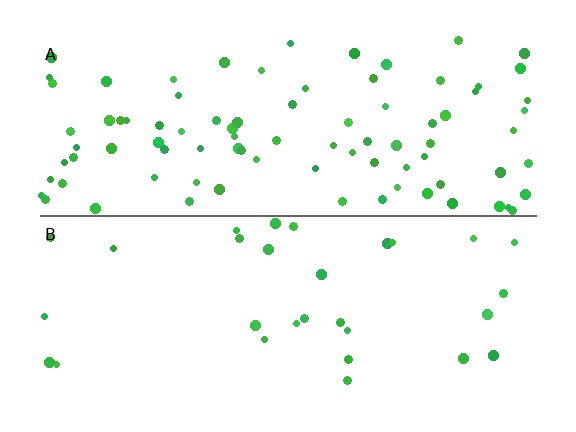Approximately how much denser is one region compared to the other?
Approximately 2.9× — region A over region B.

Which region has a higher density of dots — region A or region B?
A (the top).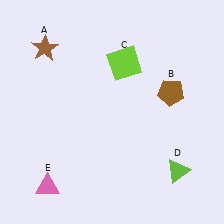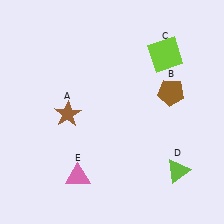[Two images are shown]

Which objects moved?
The objects that moved are: the brown star (A), the lime square (C), the pink triangle (E).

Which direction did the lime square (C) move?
The lime square (C) moved right.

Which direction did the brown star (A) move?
The brown star (A) moved down.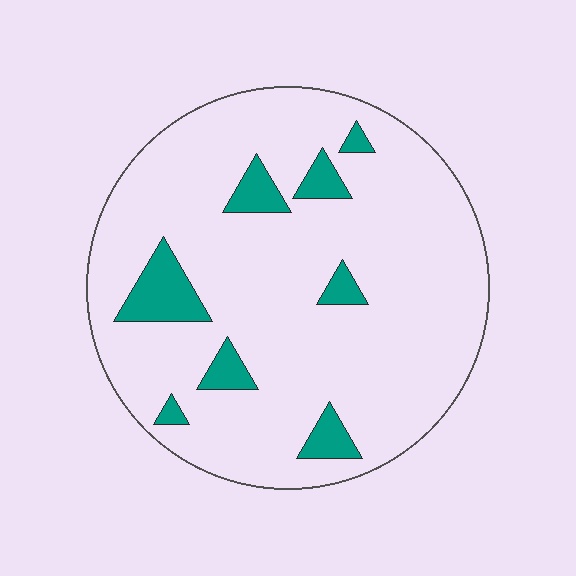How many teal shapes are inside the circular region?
8.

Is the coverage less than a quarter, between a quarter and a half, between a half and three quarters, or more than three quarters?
Less than a quarter.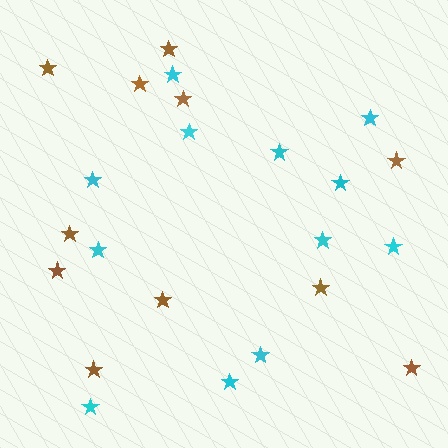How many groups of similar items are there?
There are 2 groups: one group of brown stars (11) and one group of cyan stars (12).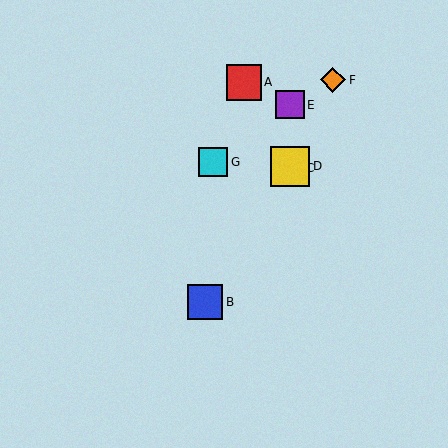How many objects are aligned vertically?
3 objects (C, D, E) are aligned vertically.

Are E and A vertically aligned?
No, E is at x≈290 and A is at x≈244.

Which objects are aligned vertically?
Objects C, D, E are aligned vertically.